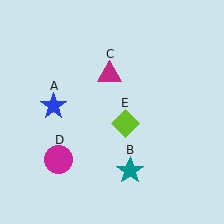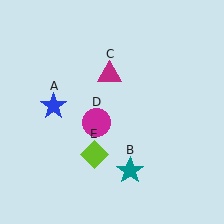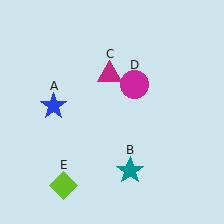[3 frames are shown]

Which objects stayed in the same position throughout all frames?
Blue star (object A) and teal star (object B) and magenta triangle (object C) remained stationary.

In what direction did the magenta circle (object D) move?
The magenta circle (object D) moved up and to the right.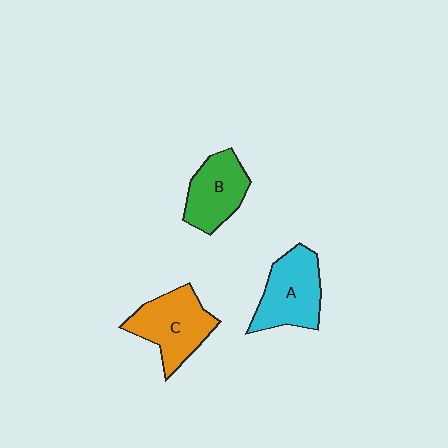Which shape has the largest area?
Shape C (orange).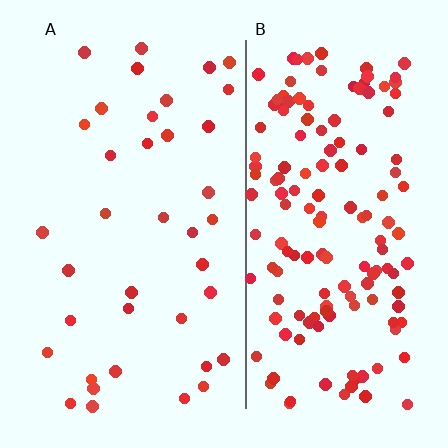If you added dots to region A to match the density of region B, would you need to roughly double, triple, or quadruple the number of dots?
Approximately quadruple.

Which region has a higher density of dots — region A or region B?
B (the right).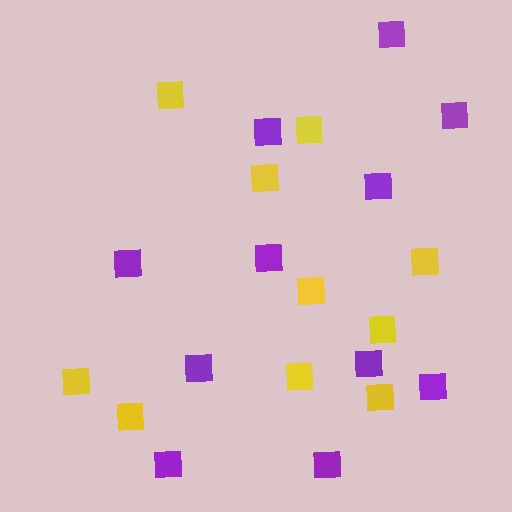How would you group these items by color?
There are 2 groups: one group of purple squares (11) and one group of yellow squares (10).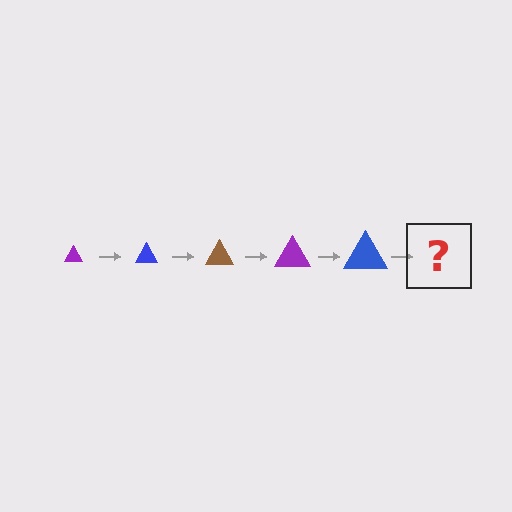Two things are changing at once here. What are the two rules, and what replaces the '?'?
The two rules are that the triangle grows larger each step and the color cycles through purple, blue, and brown. The '?' should be a brown triangle, larger than the previous one.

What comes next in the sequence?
The next element should be a brown triangle, larger than the previous one.